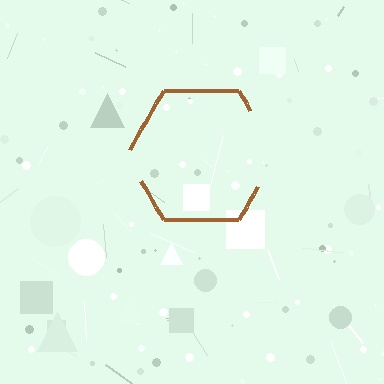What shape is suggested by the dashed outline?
The dashed outline suggests a hexagon.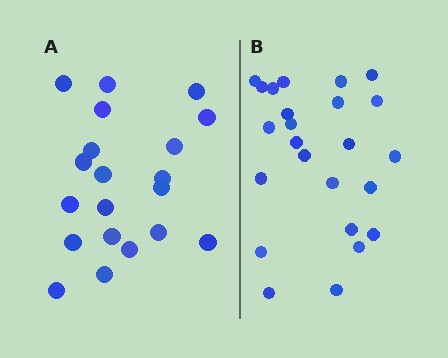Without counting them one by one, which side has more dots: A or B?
Region B (the right region) has more dots.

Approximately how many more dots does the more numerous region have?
Region B has about 4 more dots than region A.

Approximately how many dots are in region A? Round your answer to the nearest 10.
About 20 dots.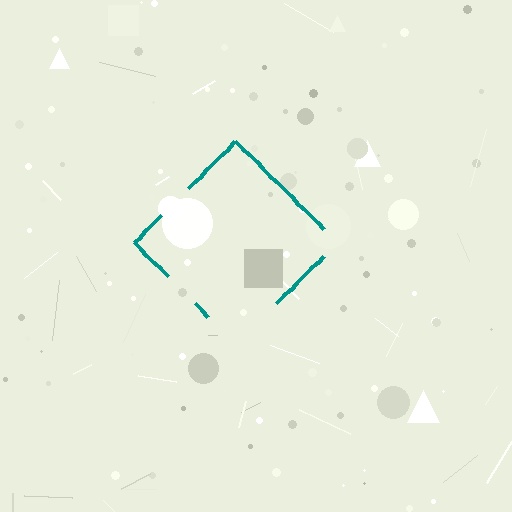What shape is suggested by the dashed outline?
The dashed outline suggests a diamond.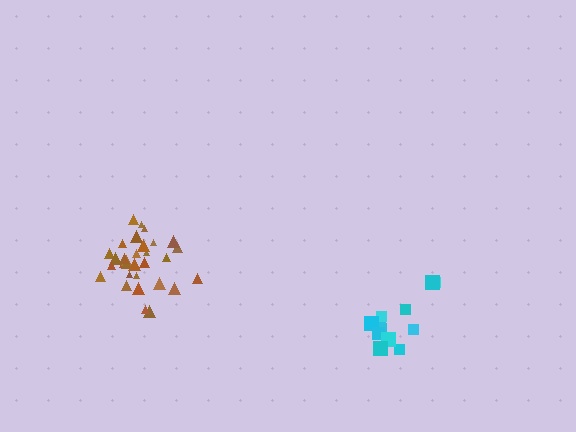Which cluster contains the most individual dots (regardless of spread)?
Brown (32).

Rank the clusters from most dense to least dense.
brown, cyan.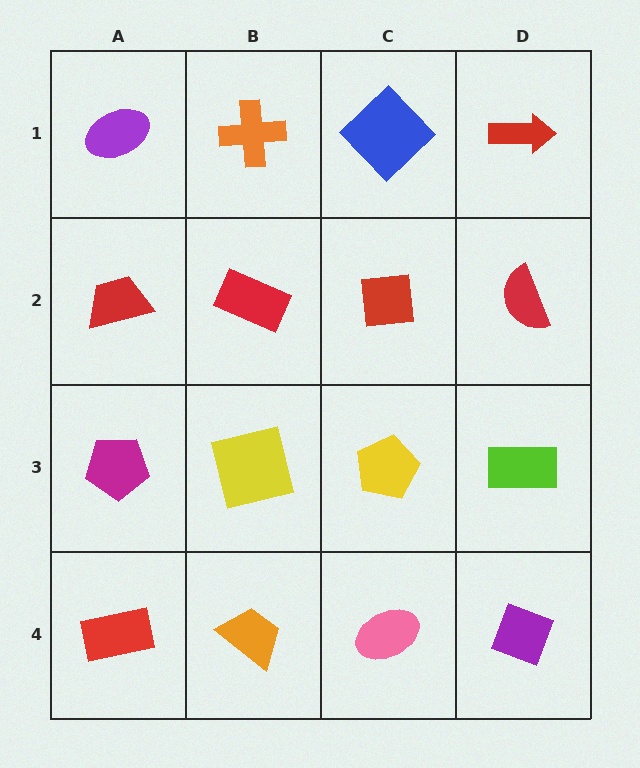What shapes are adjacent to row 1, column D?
A red semicircle (row 2, column D), a blue diamond (row 1, column C).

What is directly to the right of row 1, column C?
A red arrow.